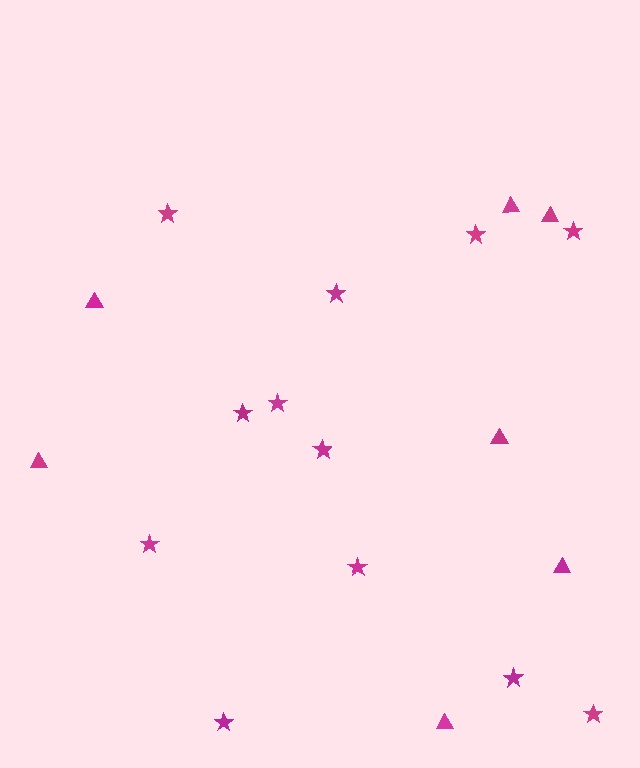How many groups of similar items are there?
There are 2 groups: one group of stars (12) and one group of triangles (7).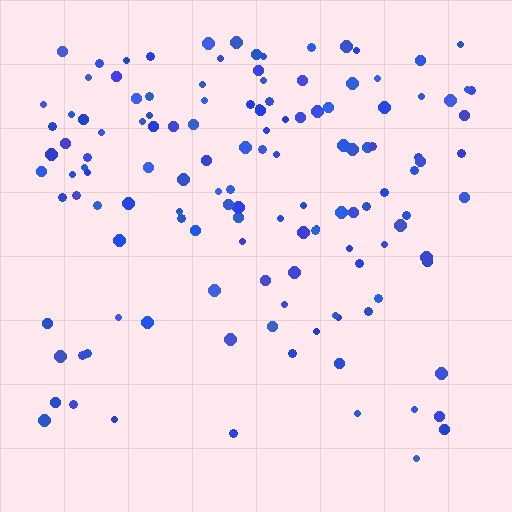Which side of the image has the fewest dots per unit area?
The bottom.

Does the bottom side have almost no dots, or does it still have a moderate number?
Still a moderate number, just noticeably fewer than the top.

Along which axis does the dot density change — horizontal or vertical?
Vertical.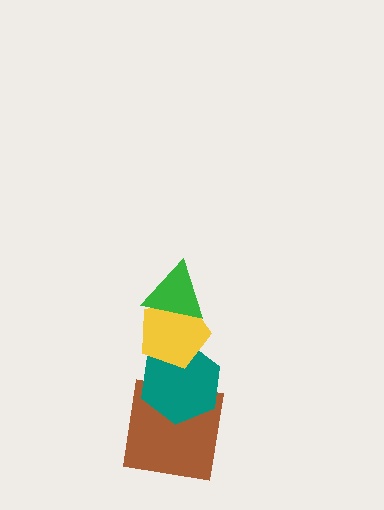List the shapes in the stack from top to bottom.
From top to bottom: the green triangle, the yellow pentagon, the teal hexagon, the brown square.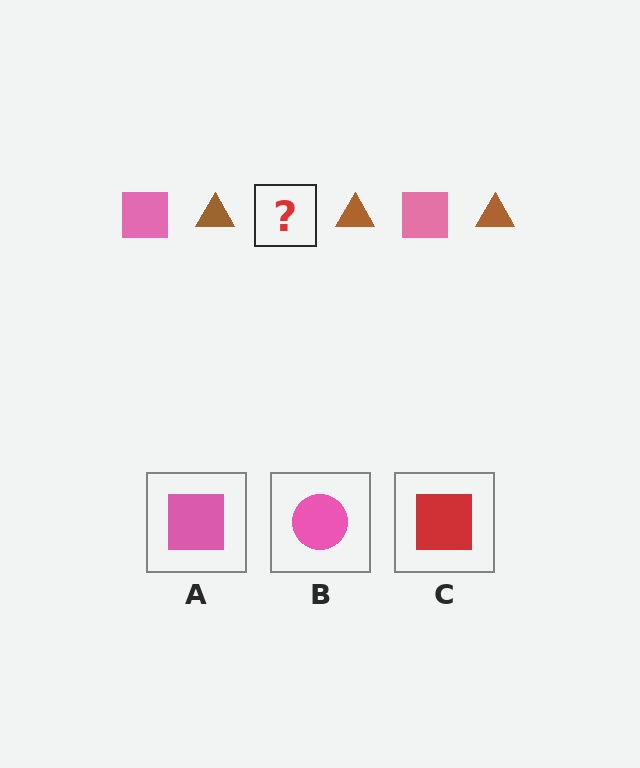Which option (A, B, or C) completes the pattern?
A.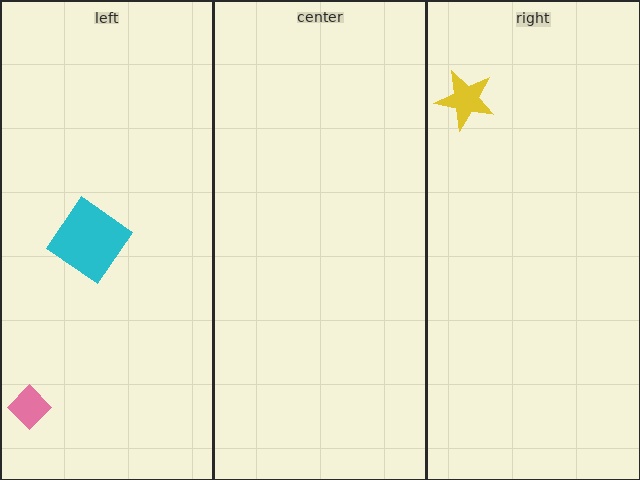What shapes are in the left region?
The blue triangle, the pink diamond, the cyan diamond.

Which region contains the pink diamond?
The left region.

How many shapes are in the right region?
1.